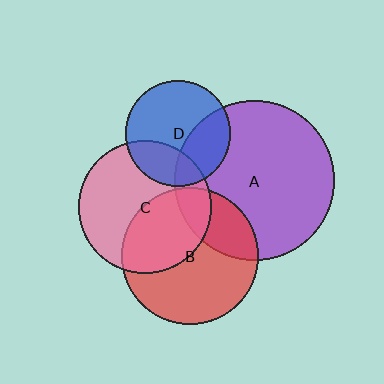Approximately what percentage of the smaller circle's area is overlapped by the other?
Approximately 15%.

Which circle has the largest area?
Circle A (purple).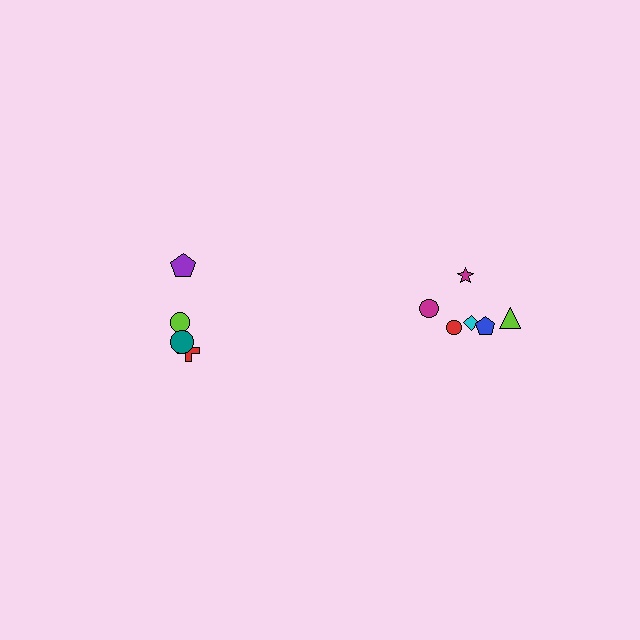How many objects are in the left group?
There are 4 objects.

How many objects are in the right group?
There are 6 objects.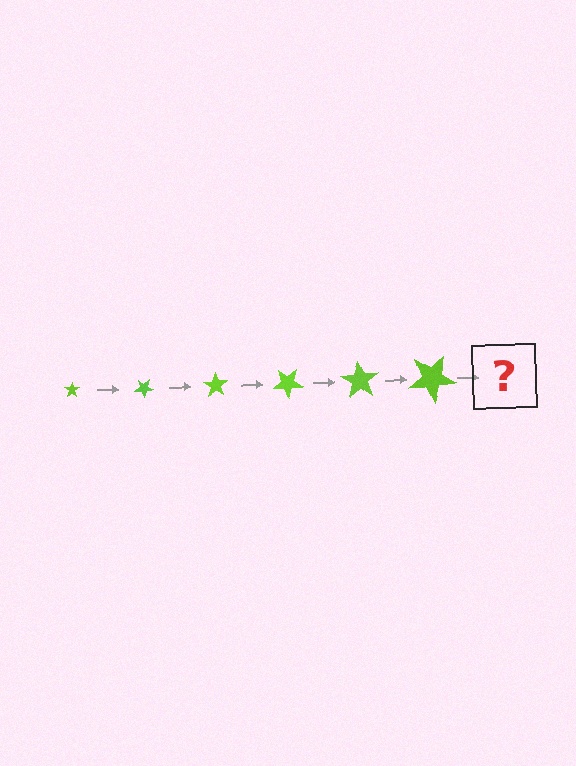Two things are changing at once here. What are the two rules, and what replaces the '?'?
The two rules are that the star grows larger each step and it rotates 35 degrees each step. The '?' should be a star, larger than the previous one and rotated 210 degrees from the start.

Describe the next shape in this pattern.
It should be a star, larger than the previous one and rotated 210 degrees from the start.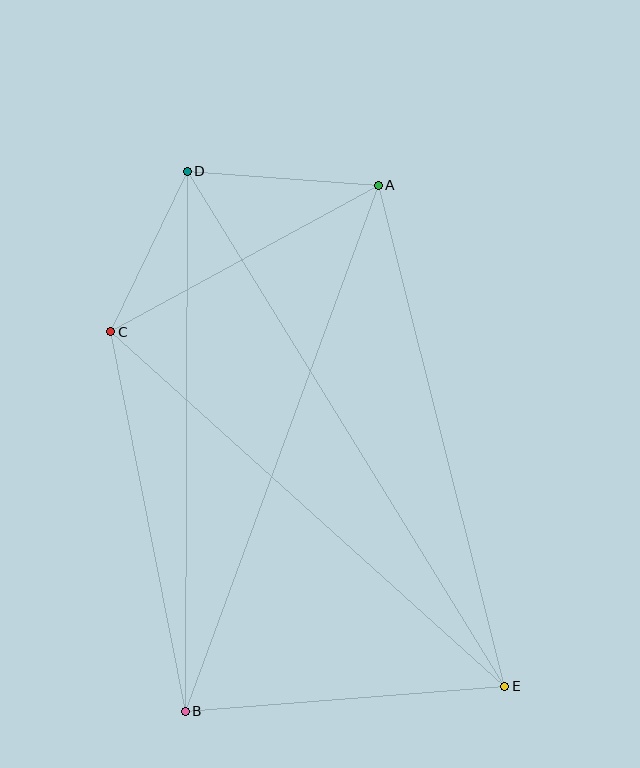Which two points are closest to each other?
Points C and D are closest to each other.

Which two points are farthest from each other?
Points D and E are farthest from each other.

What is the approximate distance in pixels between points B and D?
The distance between B and D is approximately 540 pixels.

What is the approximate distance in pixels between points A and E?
The distance between A and E is approximately 517 pixels.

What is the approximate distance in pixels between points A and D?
The distance between A and D is approximately 192 pixels.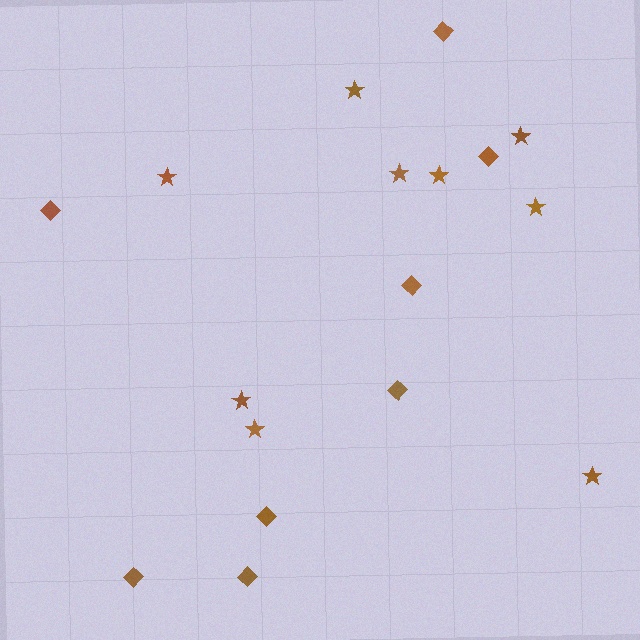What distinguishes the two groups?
There are 2 groups: one group of diamonds (8) and one group of stars (9).